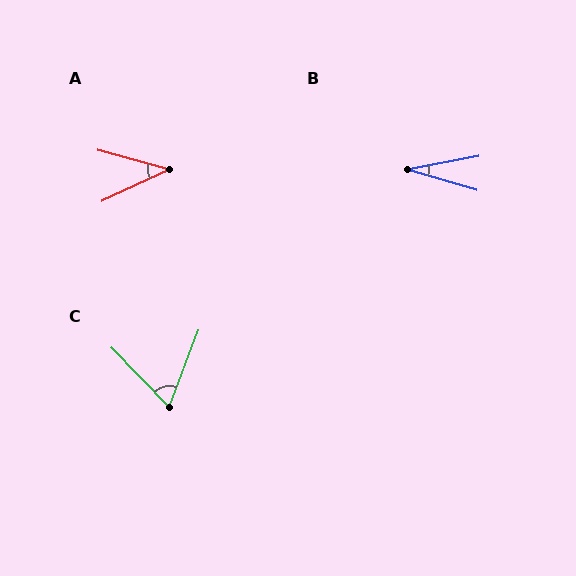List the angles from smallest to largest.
B (27°), A (41°), C (65°).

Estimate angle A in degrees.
Approximately 41 degrees.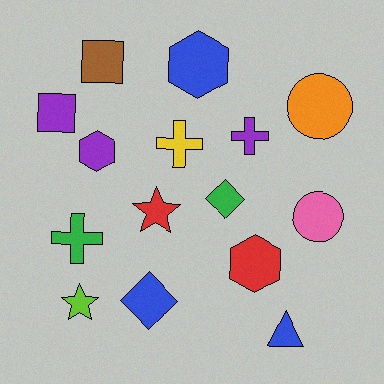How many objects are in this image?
There are 15 objects.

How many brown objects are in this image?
There is 1 brown object.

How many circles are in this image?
There are 2 circles.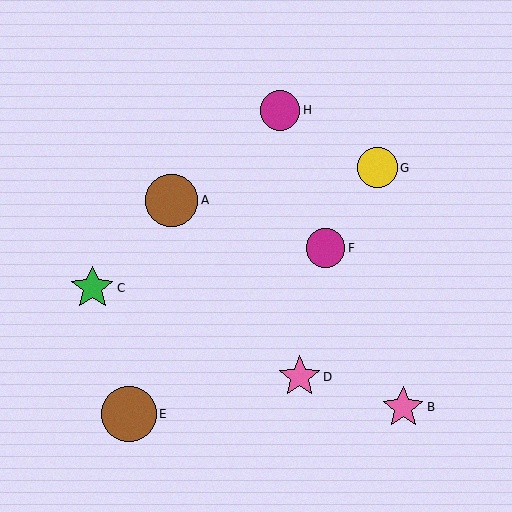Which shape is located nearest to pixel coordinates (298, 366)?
The pink star (labeled D) at (300, 377) is nearest to that location.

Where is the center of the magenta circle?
The center of the magenta circle is at (326, 248).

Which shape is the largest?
The brown circle (labeled E) is the largest.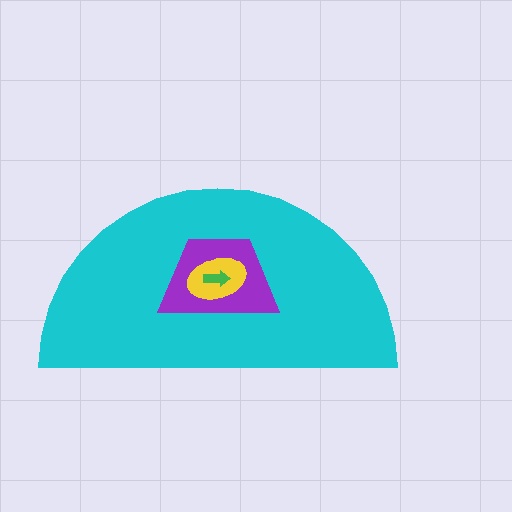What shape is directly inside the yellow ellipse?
The green arrow.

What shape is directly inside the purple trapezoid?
The yellow ellipse.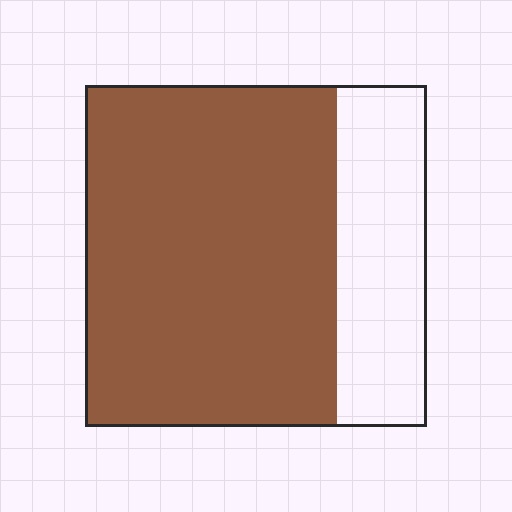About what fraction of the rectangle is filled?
About three quarters (3/4).